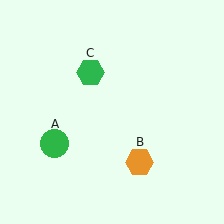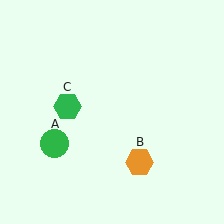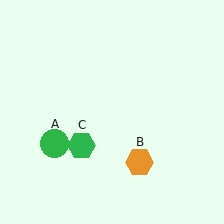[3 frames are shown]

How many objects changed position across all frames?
1 object changed position: green hexagon (object C).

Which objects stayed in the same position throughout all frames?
Green circle (object A) and orange hexagon (object B) remained stationary.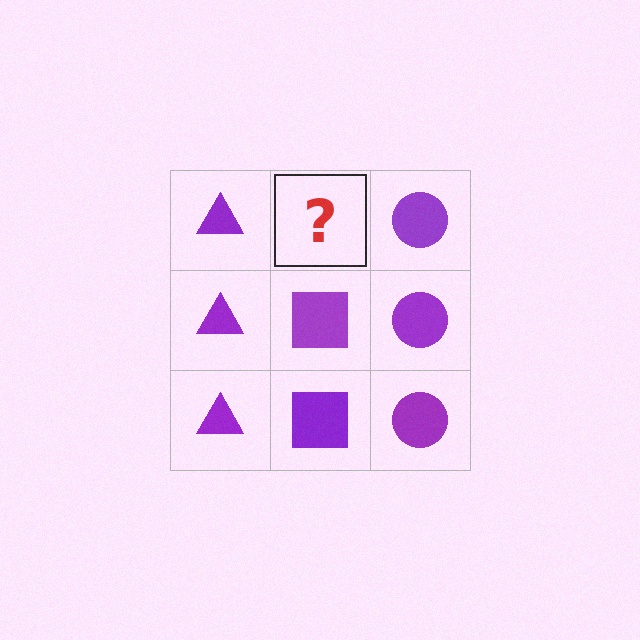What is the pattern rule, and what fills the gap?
The rule is that each column has a consistent shape. The gap should be filled with a purple square.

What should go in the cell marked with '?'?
The missing cell should contain a purple square.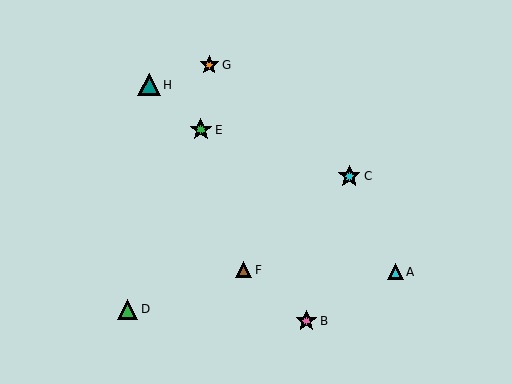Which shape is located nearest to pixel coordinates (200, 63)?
The orange star (labeled G) at (209, 65) is nearest to that location.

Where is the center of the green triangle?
The center of the green triangle is at (128, 309).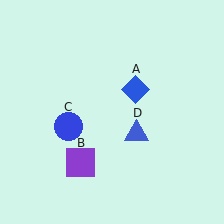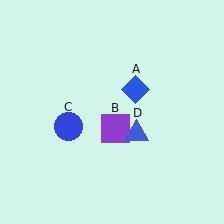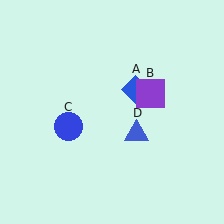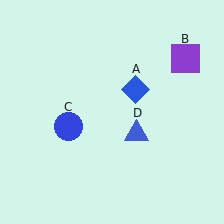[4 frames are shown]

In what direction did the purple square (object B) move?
The purple square (object B) moved up and to the right.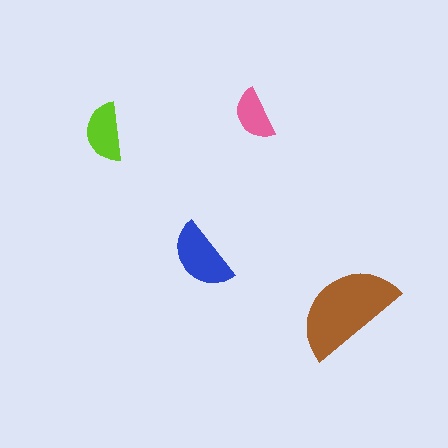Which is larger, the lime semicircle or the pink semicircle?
The lime one.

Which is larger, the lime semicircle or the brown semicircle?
The brown one.